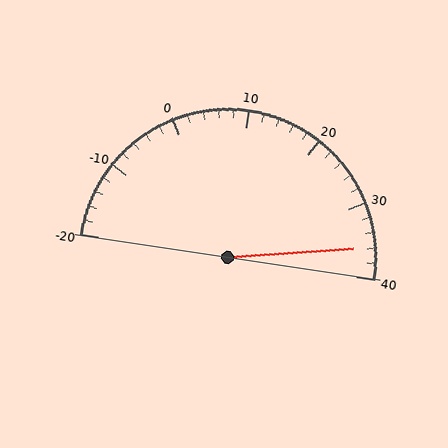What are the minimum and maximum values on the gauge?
The gauge ranges from -20 to 40.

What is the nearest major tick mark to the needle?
The nearest major tick mark is 40.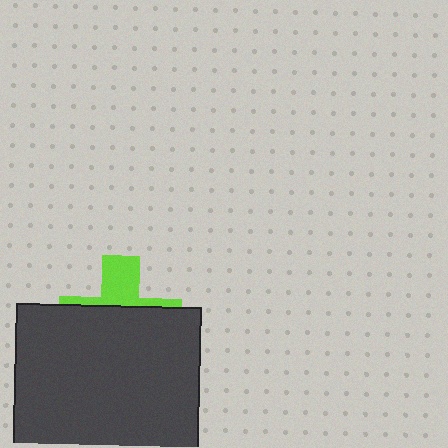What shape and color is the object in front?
The object in front is a dark gray square.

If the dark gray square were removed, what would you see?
You would see the complete lime cross.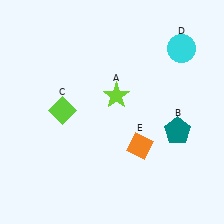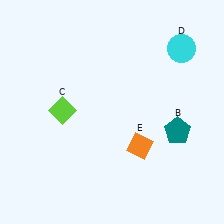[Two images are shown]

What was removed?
The lime star (A) was removed in Image 2.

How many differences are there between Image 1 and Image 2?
There is 1 difference between the two images.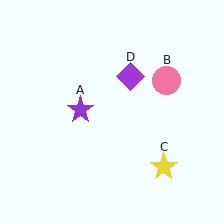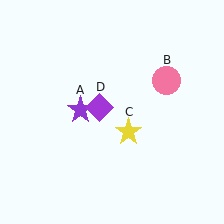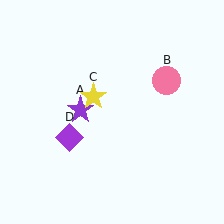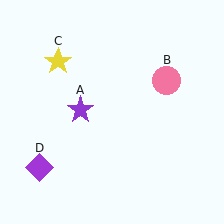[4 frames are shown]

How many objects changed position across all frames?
2 objects changed position: yellow star (object C), purple diamond (object D).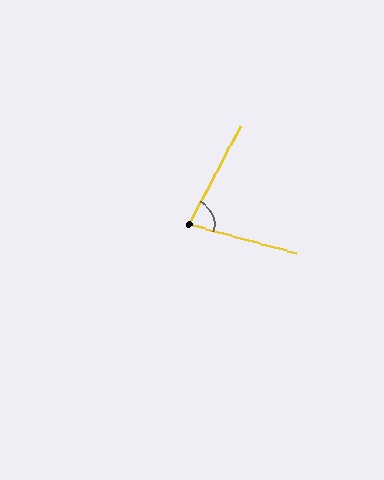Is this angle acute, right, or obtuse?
It is acute.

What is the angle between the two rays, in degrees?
Approximately 77 degrees.